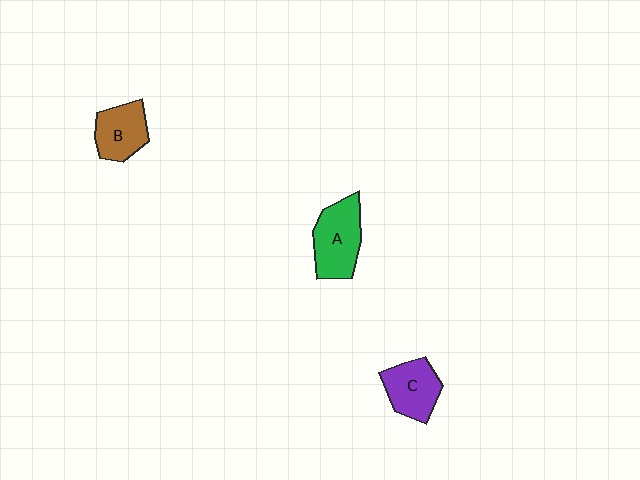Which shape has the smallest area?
Shape B (brown).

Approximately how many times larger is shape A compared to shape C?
Approximately 1.2 times.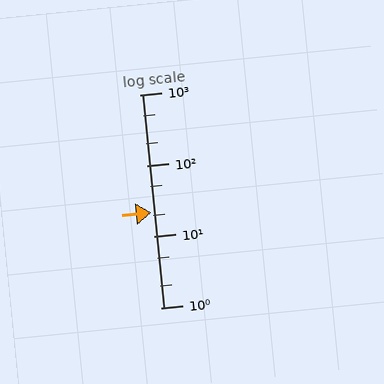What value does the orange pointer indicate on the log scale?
The pointer indicates approximately 22.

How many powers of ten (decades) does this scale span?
The scale spans 3 decades, from 1 to 1000.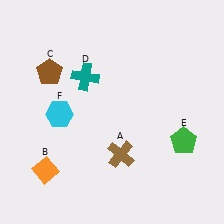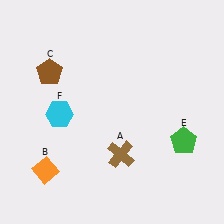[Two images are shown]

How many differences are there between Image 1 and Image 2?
There is 1 difference between the two images.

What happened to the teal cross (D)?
The teal cross (D) was removed in Image 2. It was in the top-left area of Image 1.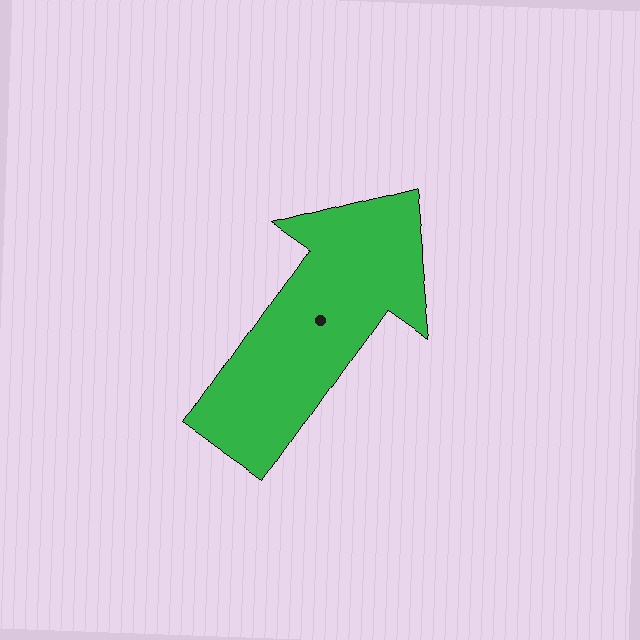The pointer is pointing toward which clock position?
Roughly 1 o'clock.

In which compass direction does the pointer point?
Northeast.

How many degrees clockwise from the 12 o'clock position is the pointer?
Approximately 35 degrees.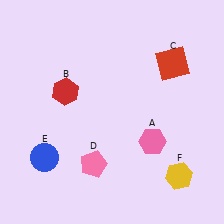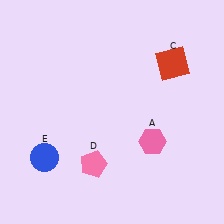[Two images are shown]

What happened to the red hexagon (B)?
The red hexagon (B) was removed in Image 2. It was in the top-left area of Image 1.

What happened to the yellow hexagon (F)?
The yellow hexagon (F) was removed in Image 2. It was in the bottom-right area of Image 1.